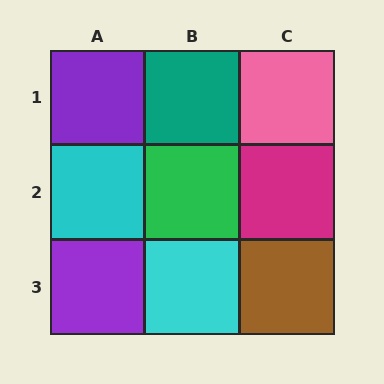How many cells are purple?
2 cells are purple.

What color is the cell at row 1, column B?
Teal.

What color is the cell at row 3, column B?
Cyan.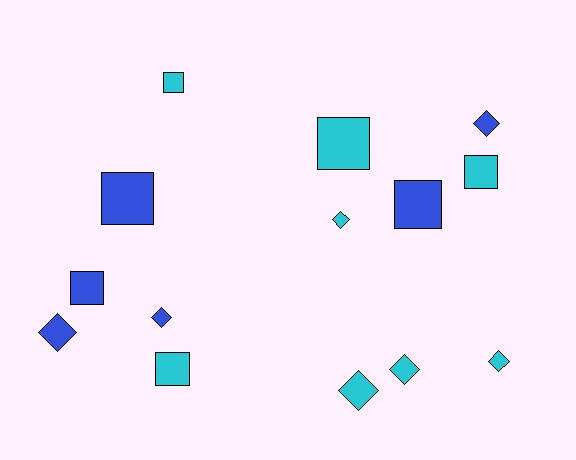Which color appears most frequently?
Cyan, with 8 objects.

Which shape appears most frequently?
Diamond, with 7 objects.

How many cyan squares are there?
There are 4 cyan squares.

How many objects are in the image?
There are 14 objects.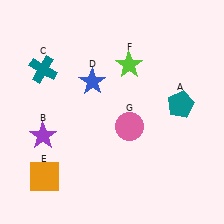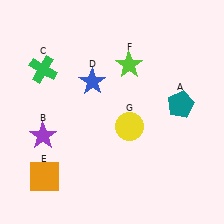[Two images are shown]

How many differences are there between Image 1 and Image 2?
There are 2 differences between the two images.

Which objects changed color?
C changed from teal to green. G changed from pink to yellow.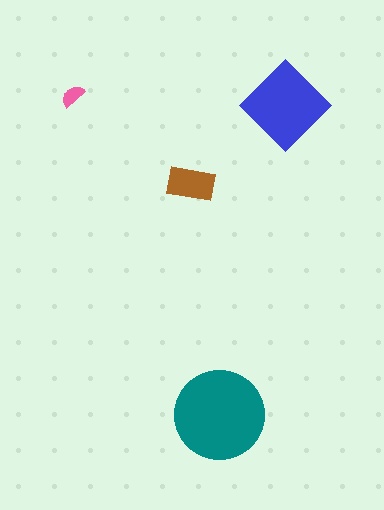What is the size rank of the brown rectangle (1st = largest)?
3rd.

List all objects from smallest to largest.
The pink semicircle, the brown rectangle, the blue diamond, the teal circle.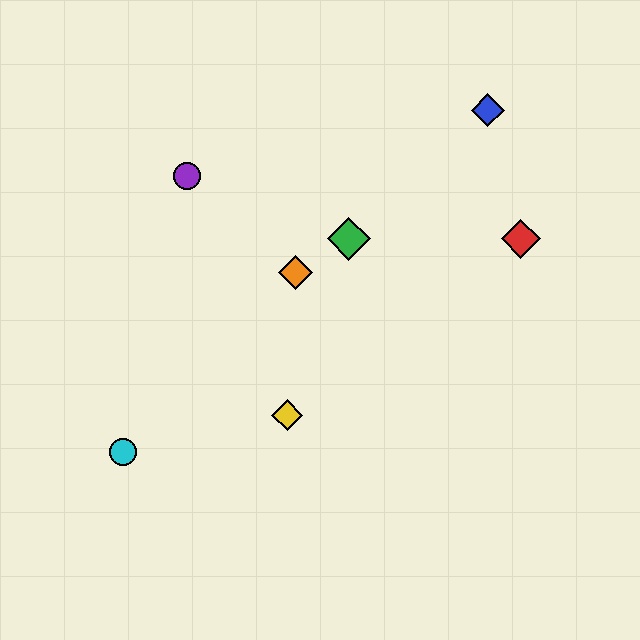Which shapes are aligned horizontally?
The red diamond, the green diamond are aligned horizontally.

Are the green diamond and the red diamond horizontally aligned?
Yes, both are at y≈239.